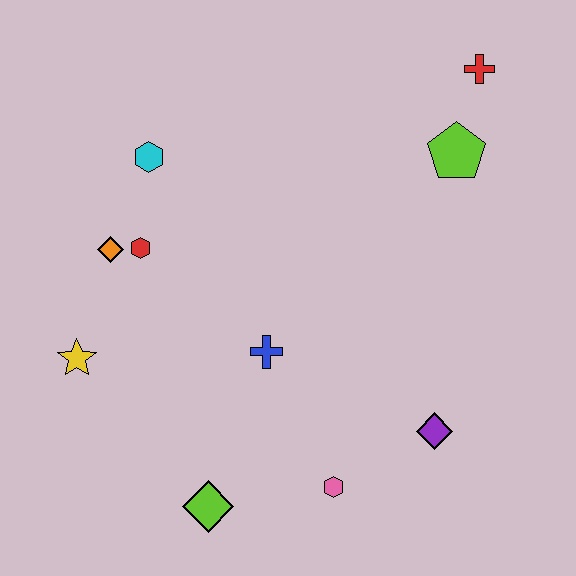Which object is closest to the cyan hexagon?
The red hexagon is closest to the cyan hexagon.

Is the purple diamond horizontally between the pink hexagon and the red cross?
Yes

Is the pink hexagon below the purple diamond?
Yes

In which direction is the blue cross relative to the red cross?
The blue cross is below the red cross.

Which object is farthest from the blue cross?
The red cross is farthest from the blue cross.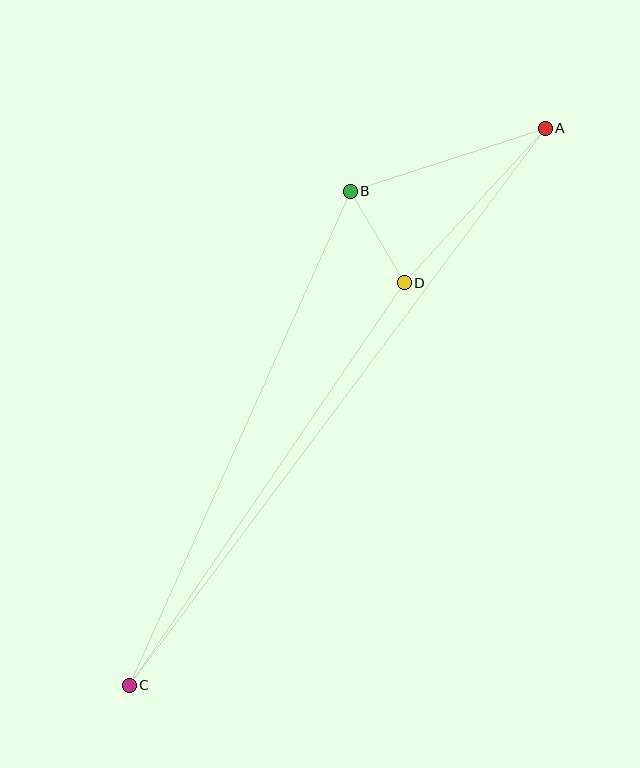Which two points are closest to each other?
Points B and D are closest to each other.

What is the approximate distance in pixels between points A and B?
The distance between A and B is approximately 205 pixels.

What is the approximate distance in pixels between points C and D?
The distance between C and D is approximately 487 pixels.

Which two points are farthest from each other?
Points A and C are farthest from each other.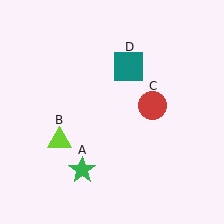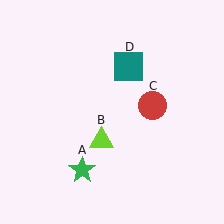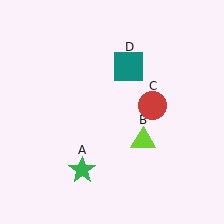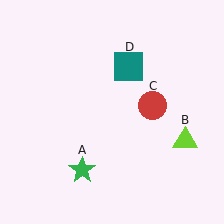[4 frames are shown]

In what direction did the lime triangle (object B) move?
The lime triangle (object B) moved right.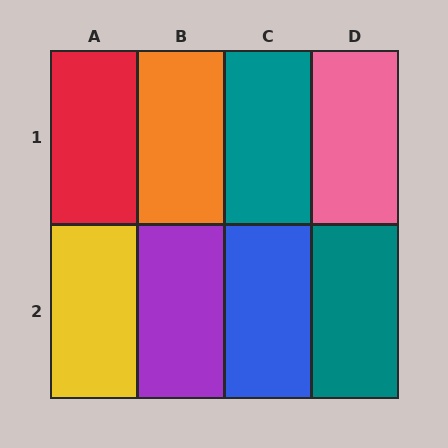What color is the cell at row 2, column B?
Purple.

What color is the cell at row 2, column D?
Teal.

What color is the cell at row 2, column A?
Yellow.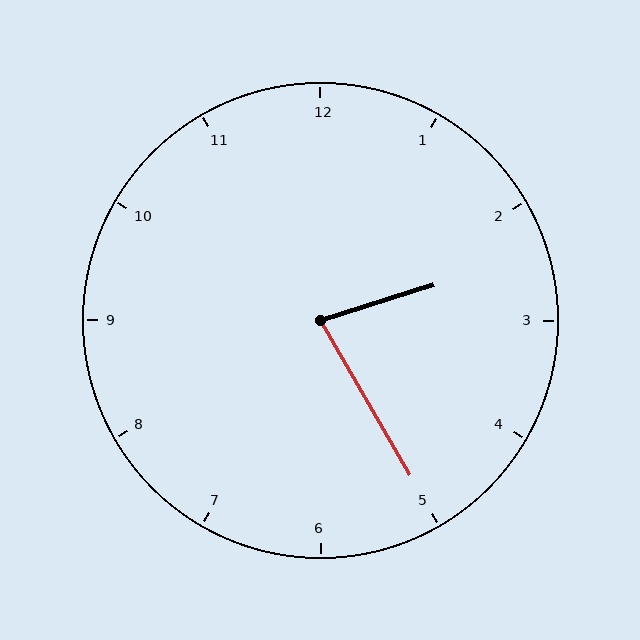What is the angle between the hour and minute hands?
Approximately 78 degrees.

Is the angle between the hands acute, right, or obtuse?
It is acute.